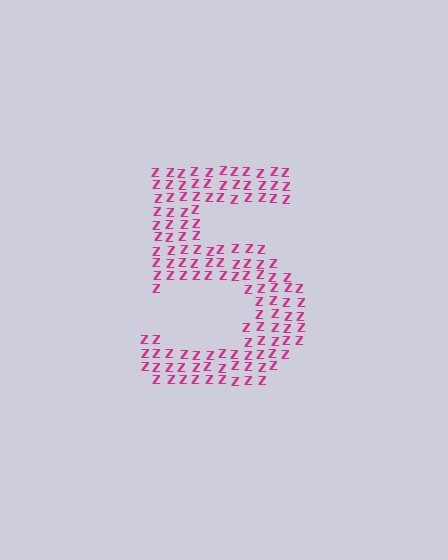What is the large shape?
The large shape is the digit 5.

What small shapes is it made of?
It is made of small letter Z's.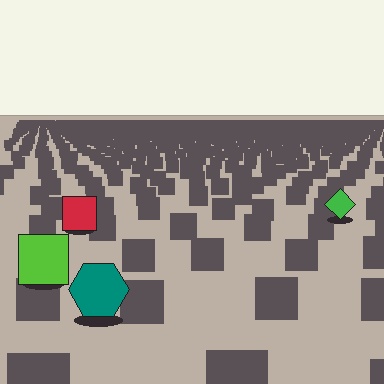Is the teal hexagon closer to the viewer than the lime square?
Yes. The teal hexagon is closer — you can tell from the texture gradient: the ground texture is coarser near it.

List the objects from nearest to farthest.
From nearest to farthest: the teal hexagon, the lime square, the red square, the green diamond.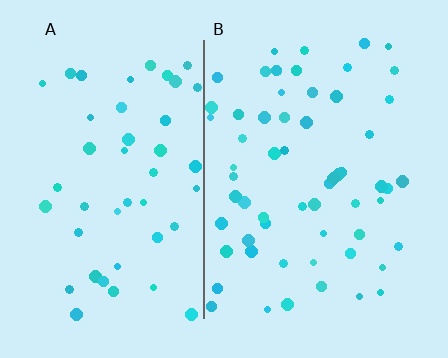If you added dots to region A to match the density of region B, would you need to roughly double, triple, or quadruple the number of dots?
Approximately double.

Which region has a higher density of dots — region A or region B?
B (the right).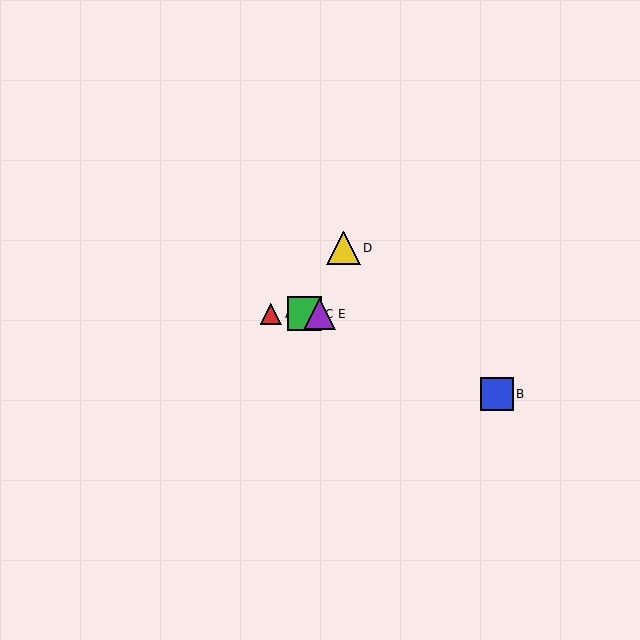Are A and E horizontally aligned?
Yes, both are at y≈314.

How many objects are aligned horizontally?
3 objects (A, C, E) are aligned horizontally.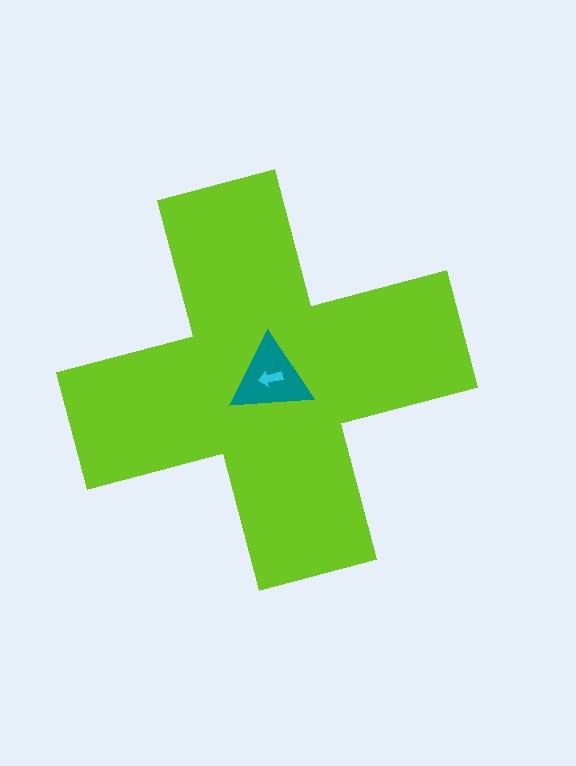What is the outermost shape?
The lime cross.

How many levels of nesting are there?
3.